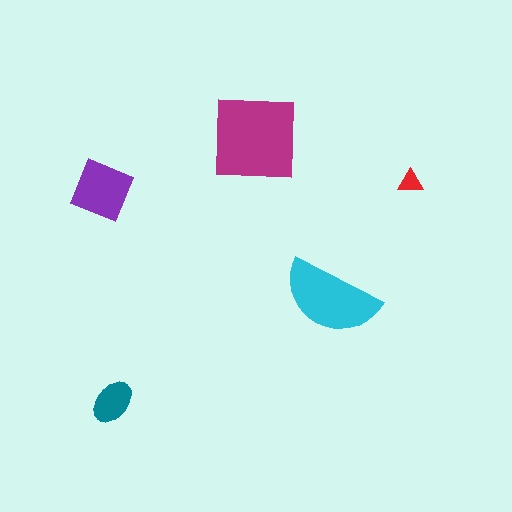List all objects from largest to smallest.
The magenta square, the cyan semicircle, the purple square, the teal ellipse, the red triangle.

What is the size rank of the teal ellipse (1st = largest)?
4th.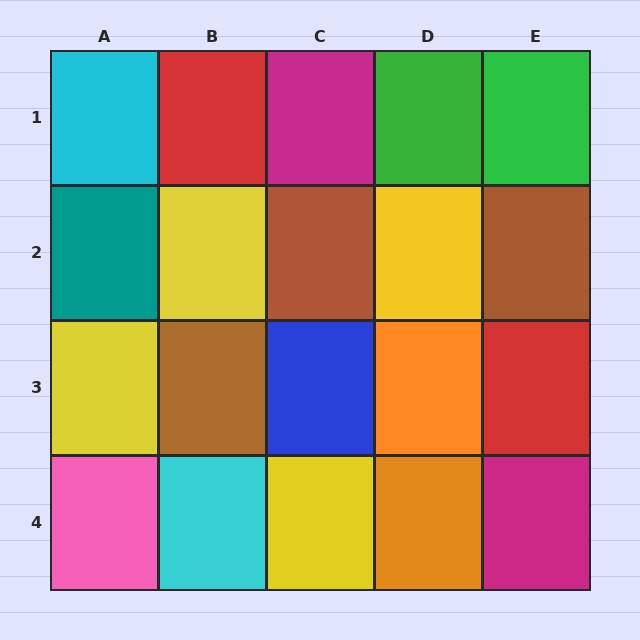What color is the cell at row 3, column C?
Blue.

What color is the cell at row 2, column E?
Brown.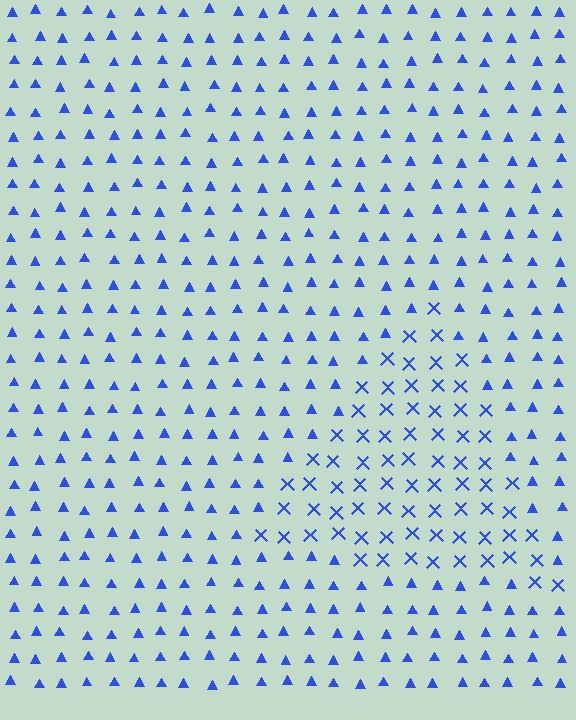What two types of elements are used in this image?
The image uses X marks inside the triangle region and triangles outside it.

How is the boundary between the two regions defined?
The boundary is defined by a change in element shape: X marks inside vs. triangles outside. All elements share the same color and spacing.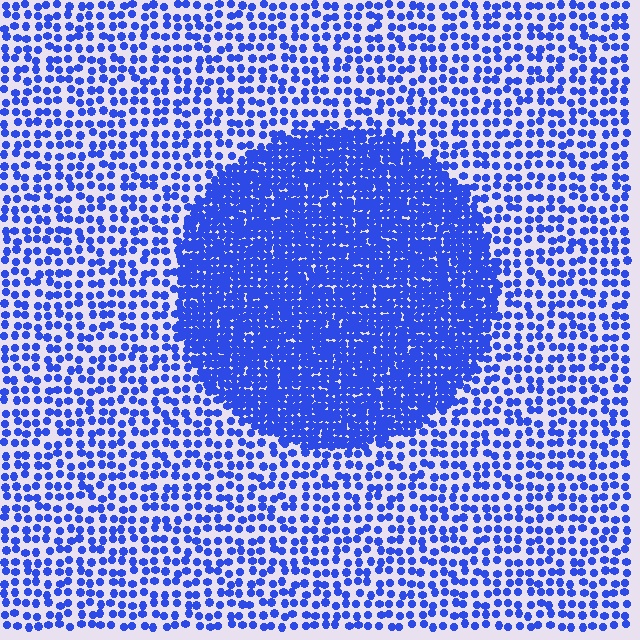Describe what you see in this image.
The image contains small blue elements arranged at two different densities. A circle-shaped region is visible where the elements are more densely packed than the surrounding area.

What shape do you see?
I see a circle.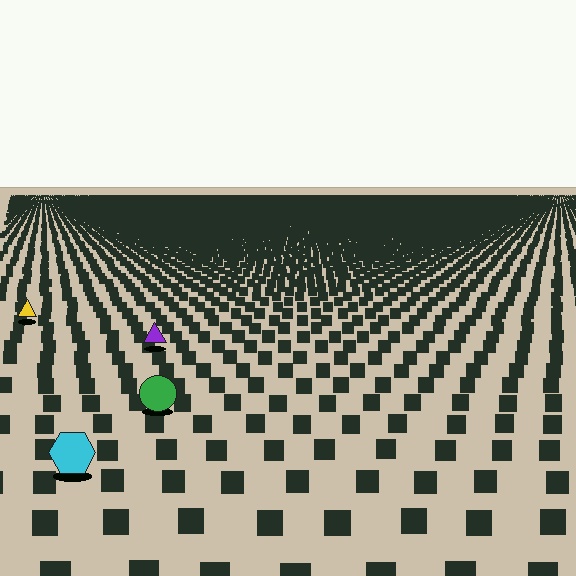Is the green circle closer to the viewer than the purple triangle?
Yes. The green circle is closer — you can tell from the texture gradient: the ground texture is coarser near it.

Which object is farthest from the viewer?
The yellow triangle is farthest from the viewer. It appears smaller and the ground texture around it is denser.